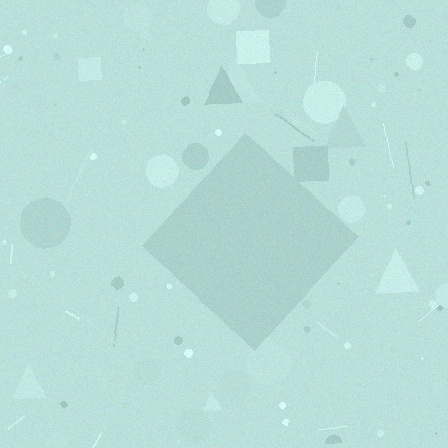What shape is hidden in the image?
A diamond is hidden in the image.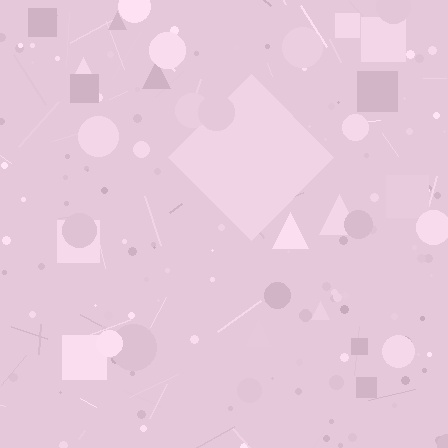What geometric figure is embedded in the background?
A diamond is embedded in the background.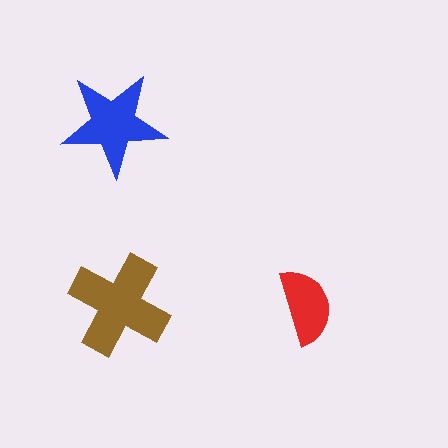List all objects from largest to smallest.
The brown cross, the blue star, the red semicircle.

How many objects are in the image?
There are 3 objects in the image.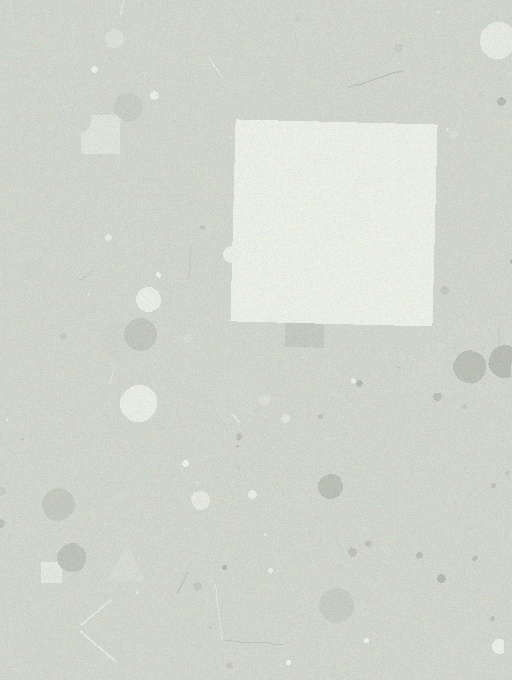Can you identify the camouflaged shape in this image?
The camouflaged shape is a square.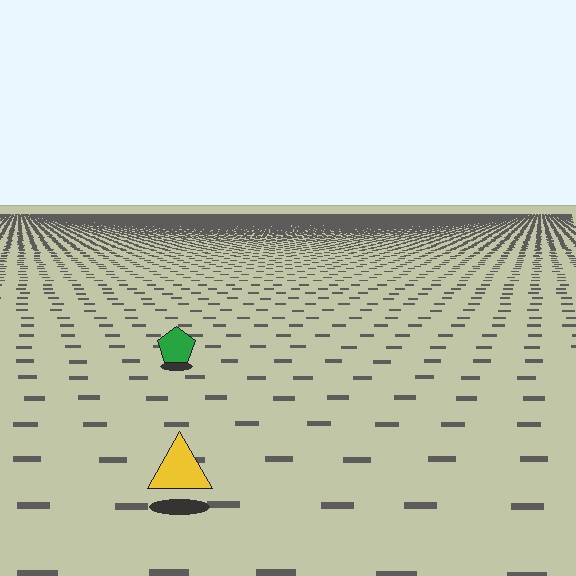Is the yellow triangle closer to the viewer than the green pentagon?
Yes. The yellow triangle is closer — you can tell from the texture gradient: the ground texture is coarser near it.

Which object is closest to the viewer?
The yellow triangle is closest. The texture marks near it are larger and more spread out.